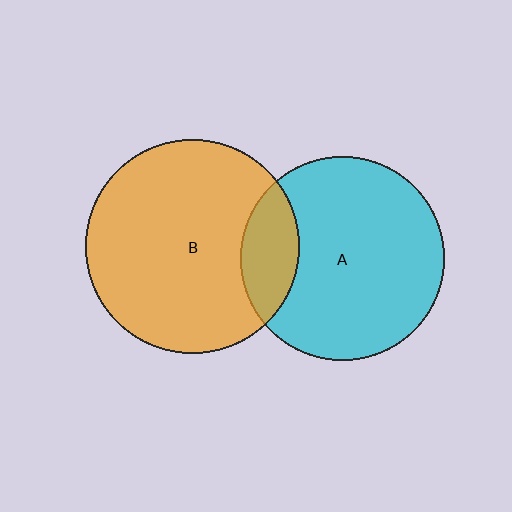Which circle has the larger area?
Circle B (orange).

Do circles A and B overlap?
Yes.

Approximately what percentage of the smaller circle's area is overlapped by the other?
Approximately 20%.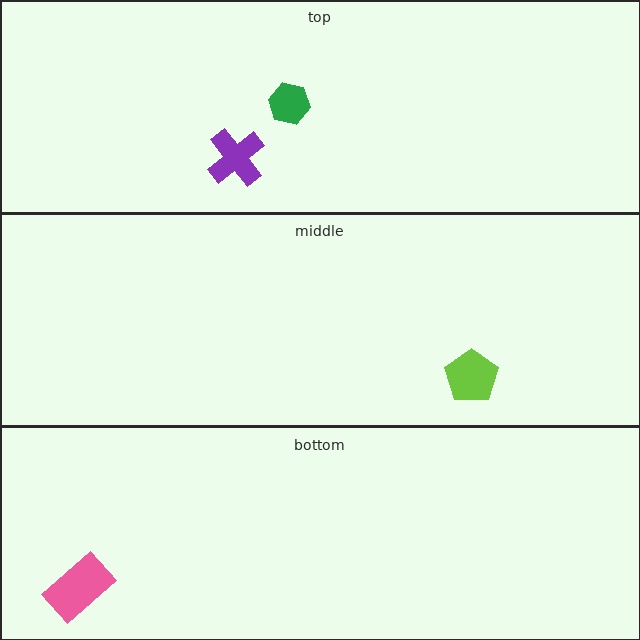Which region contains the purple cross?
The top region.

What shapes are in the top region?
The green hexagon, the purple cross.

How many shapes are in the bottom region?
1.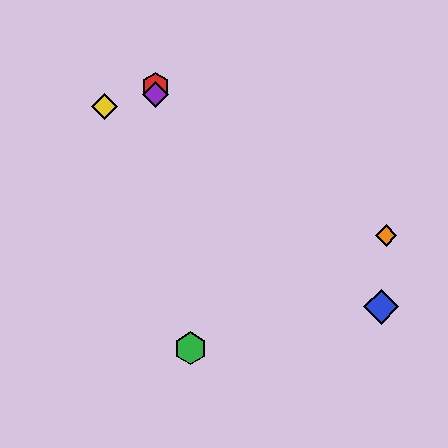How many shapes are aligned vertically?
2 shapes (the red hexagon, the purple diamond) are aligned vertically.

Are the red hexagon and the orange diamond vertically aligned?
No, the red hexagon is at x≈156 and the orange diamond is at x≈386.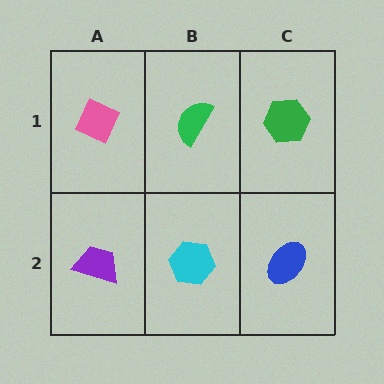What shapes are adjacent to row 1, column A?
A purple trapezoid (row 2, column A), a green semicircle (row 1, column B).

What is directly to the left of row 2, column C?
A cyan hexagon.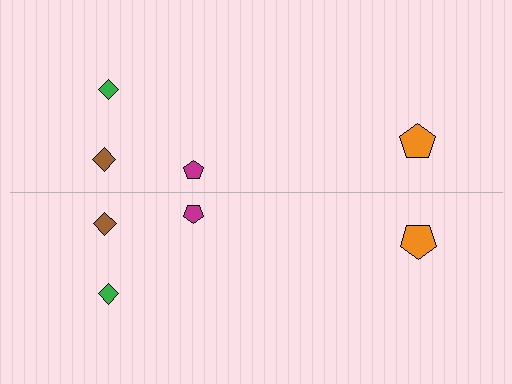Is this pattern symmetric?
Yes, this pattern has bilateral (reflection) symmetry.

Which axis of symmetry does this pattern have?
The pattern has a horizontal axis of symmetry running through the center of the image.